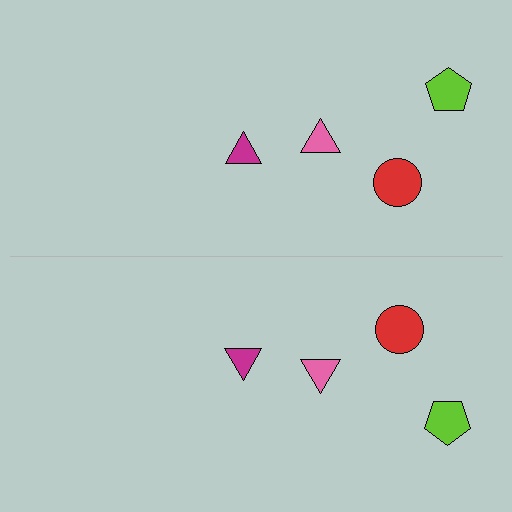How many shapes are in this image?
There are 8 shapes in this image.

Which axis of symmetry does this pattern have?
The pattern has a horizontal axis of symmetry running through the center of the image.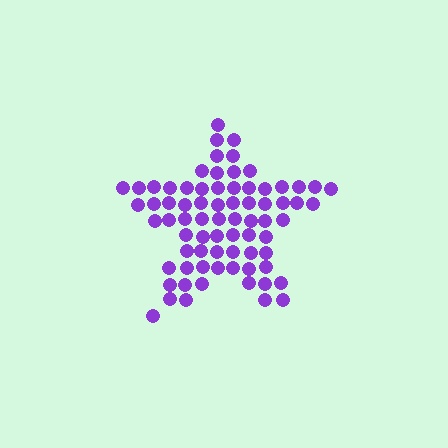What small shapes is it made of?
It is made of small circles.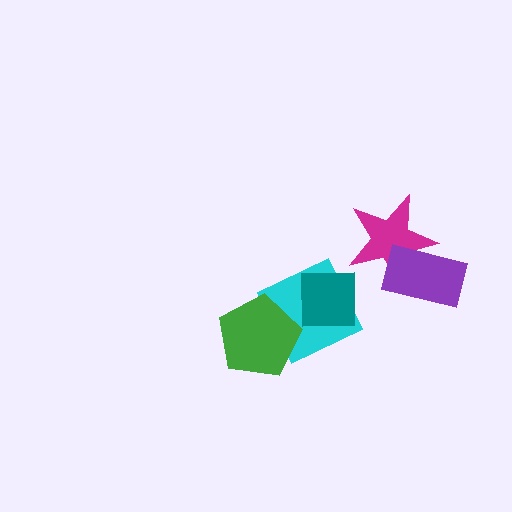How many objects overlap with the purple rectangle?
1 object overlaps with the purple rectangle.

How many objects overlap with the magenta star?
1 object overlaps with the magenta star.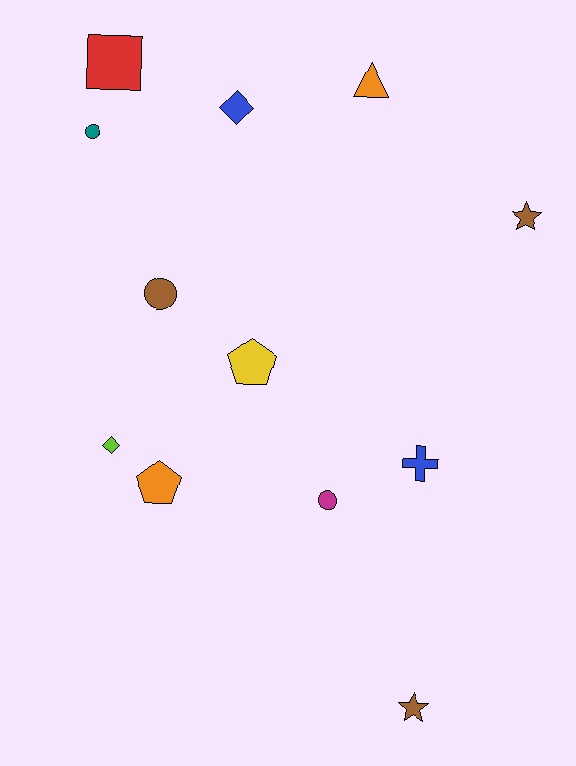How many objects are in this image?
There are 12 objects.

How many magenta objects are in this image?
There is 1 magenta object.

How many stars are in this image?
There are 2 stars.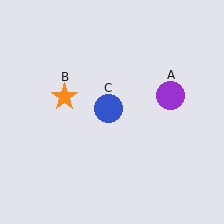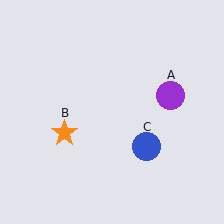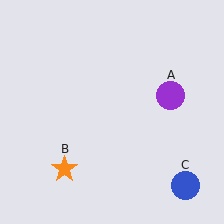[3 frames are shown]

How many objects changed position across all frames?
2 objects changed position: orange star (object B), blue circle (object C).